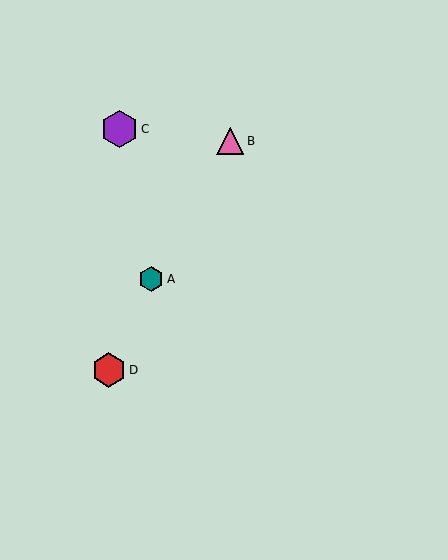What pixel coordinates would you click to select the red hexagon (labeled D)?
Click at (109, 370) to select the red hexagon D.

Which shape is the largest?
The purple hexagon (labeled C) is the largest.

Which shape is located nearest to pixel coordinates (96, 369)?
The red hexagon (labeled D) at (109, 370) is nearest to that location.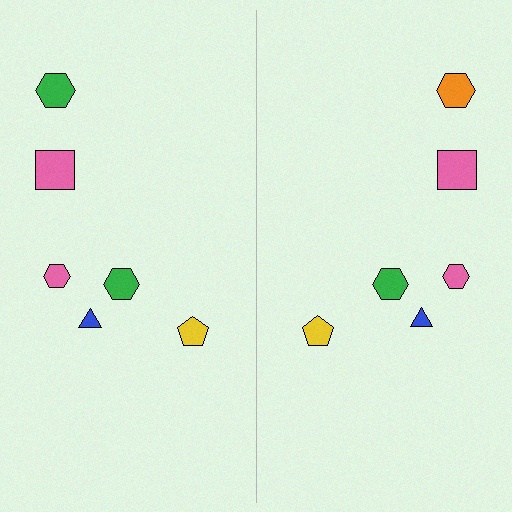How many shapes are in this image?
There are 12 shapes in this image.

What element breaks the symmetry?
The orange hexagon on the right side breaks the symmetry — its mirror counterpart is green.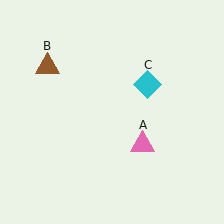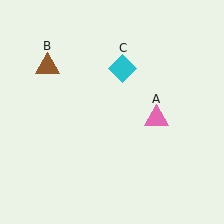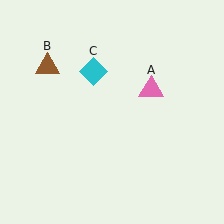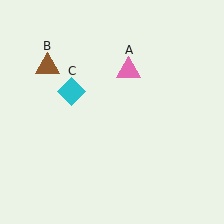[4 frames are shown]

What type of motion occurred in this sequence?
The pink triangle (object A), cyan diamond (object C) rotated counterclockwise around the center of the scene.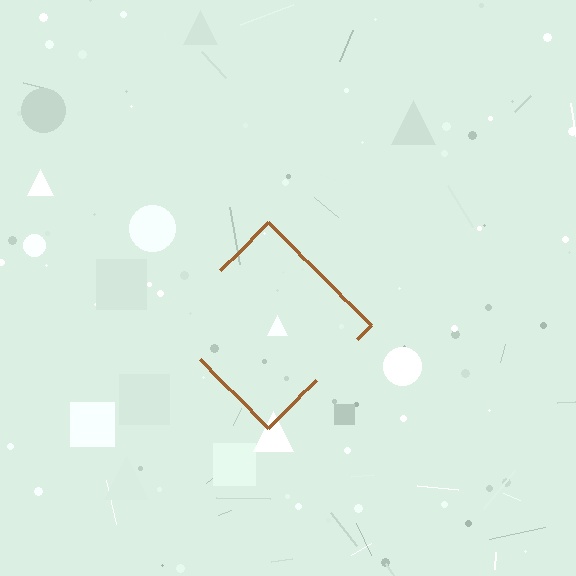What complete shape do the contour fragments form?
The contour fragments form a diamond.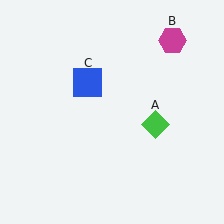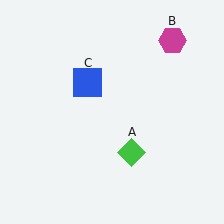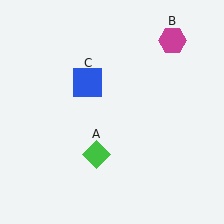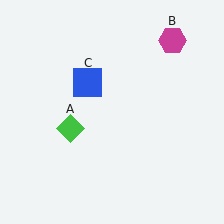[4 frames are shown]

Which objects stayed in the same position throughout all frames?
Magenta hexagon (object B) and blue square (object C) remained stationary.